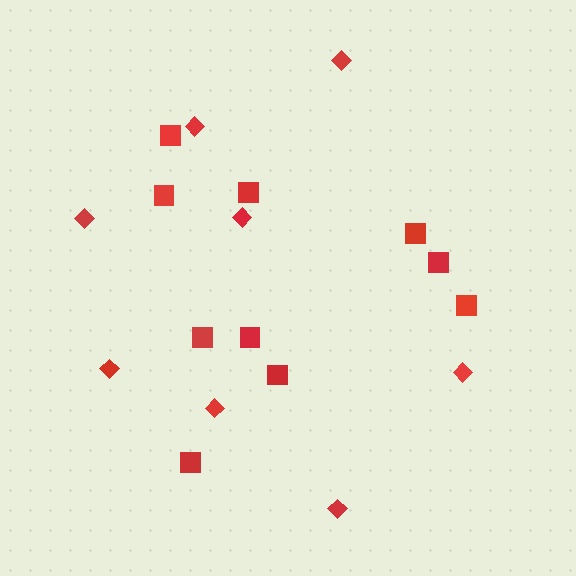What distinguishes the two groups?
There are 2 groups: one group of diamonds (8) and one group of squares (10).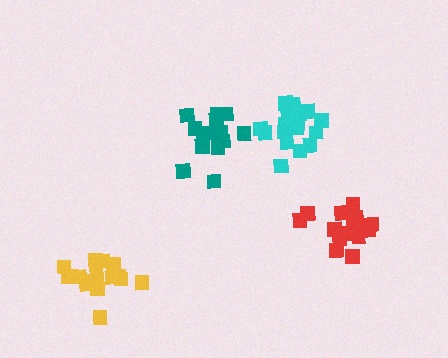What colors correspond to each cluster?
The clusters are colored: cyan, red, teal, yellow.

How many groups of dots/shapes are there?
There are 4 groups.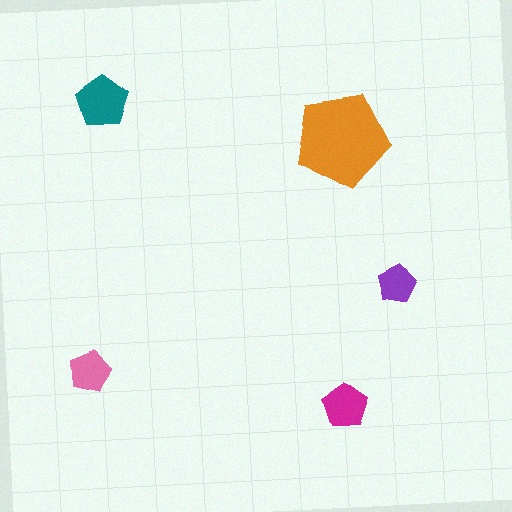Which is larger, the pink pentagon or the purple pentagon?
The pink one.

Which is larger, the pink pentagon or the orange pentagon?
The orange one.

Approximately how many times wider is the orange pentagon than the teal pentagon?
About 2 times wider.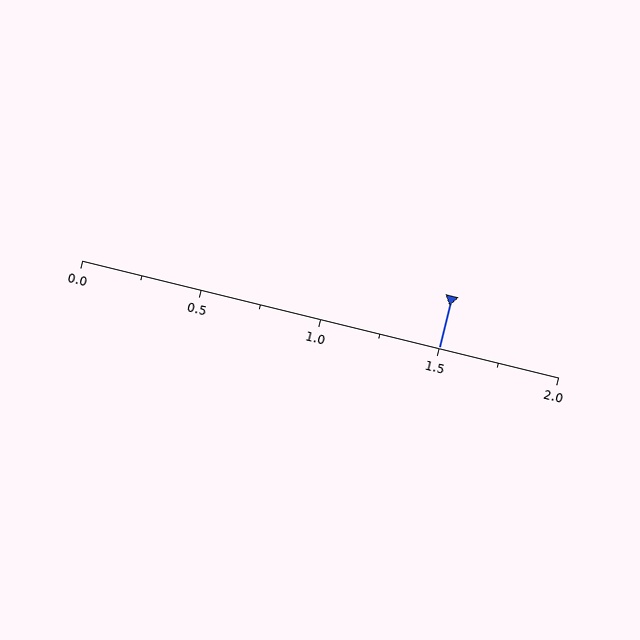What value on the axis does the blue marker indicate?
The marker indicates approximately 1.5.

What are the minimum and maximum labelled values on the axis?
The axis runs from 0.0 to 2.0.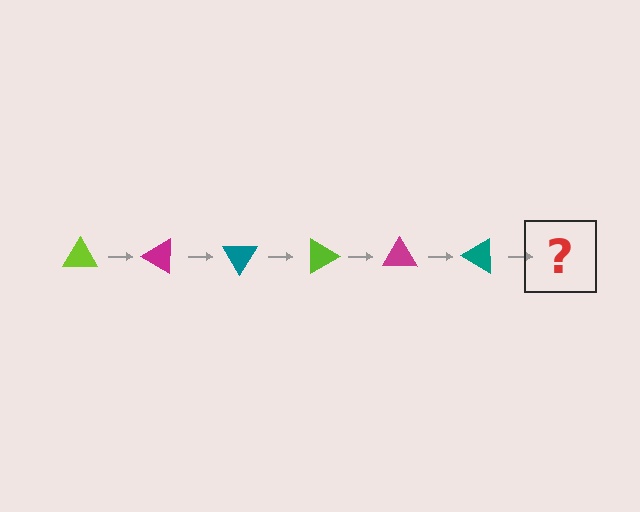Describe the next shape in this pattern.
It should be a lime triangle, rotated 180 degrees from the start.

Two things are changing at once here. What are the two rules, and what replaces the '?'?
The two rules are that it rotates 30 degrees each step and the color cycles through lime, magenta, and teal. The '?' should be a lime triangle, rotated 180 degrees from the start.